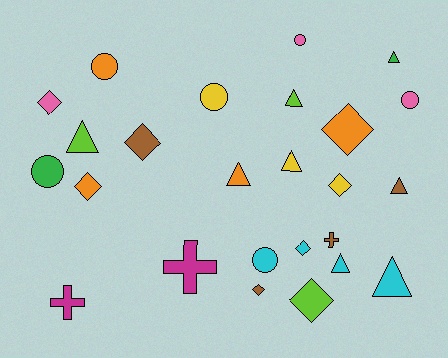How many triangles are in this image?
There are 8 triangles.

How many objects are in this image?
There are 25 objects.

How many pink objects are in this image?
There are 3 pink objects.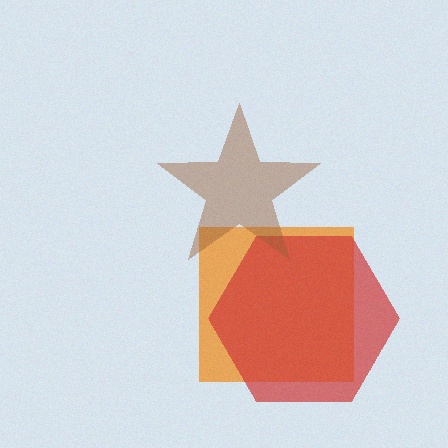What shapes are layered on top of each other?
The layered shapes are: an orange square, a red hexagon, a brown star.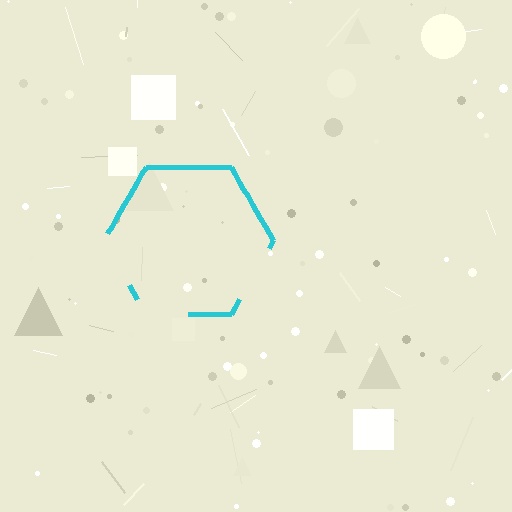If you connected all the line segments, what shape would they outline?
They would outline a hexagon.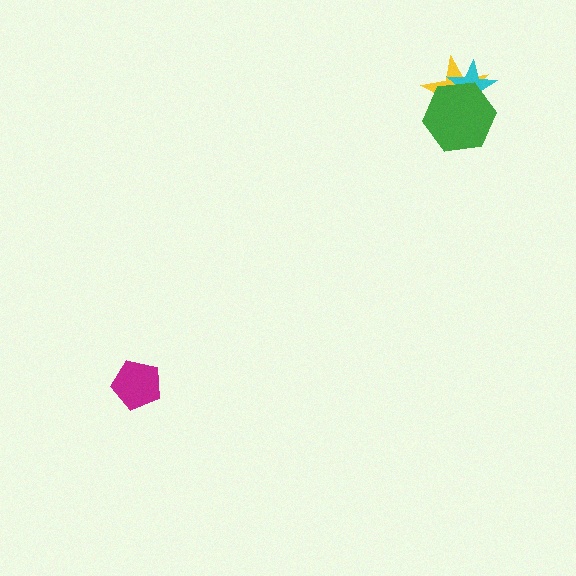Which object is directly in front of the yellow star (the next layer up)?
The cyan star is directly in front of the yellow star.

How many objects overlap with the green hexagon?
2 objects overlap with the green hexagon.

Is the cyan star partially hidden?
Yes, it is partially covered by another shape.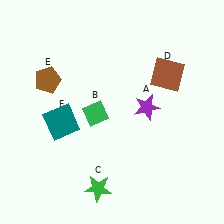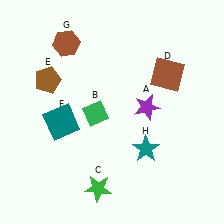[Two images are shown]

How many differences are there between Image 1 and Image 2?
There are 2 differences between the two images.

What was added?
A brown hexagon (G), a teal star (H) were added in Image 2.